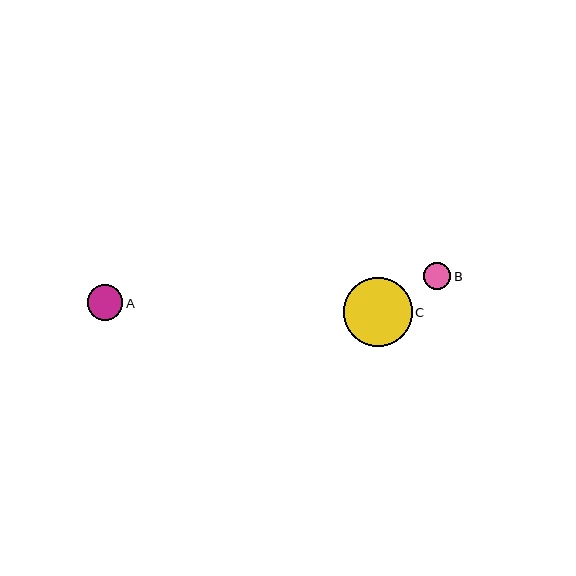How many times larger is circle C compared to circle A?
Circle C is approximately 1.9 times the size of circle A.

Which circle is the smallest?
Circle B is the smallest with a size of approximately 27 pixels.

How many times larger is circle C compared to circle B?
Circle C is approximately 2.6 times the size of circle B.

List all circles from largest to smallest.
From largest to smallest: C, A, B.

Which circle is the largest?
Circle C is the largest with a size of approximately 69 pixels.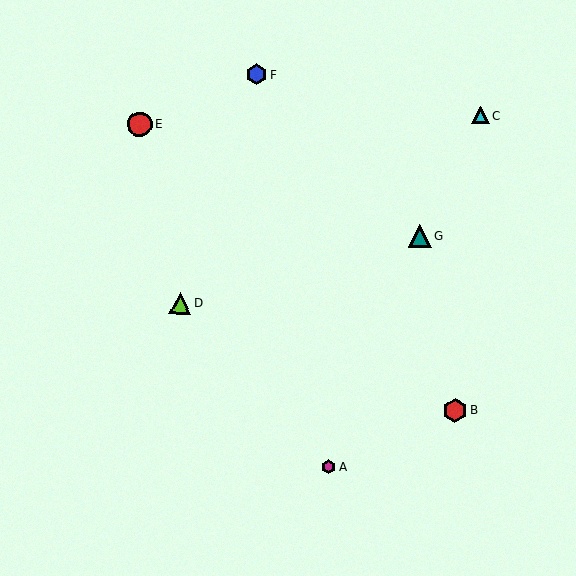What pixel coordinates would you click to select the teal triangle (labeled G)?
Click at (420, 236) to select the teal triangle G.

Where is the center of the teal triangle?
The center of the teal triangle is at (420, 236).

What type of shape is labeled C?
Shape C is a cyan triangle.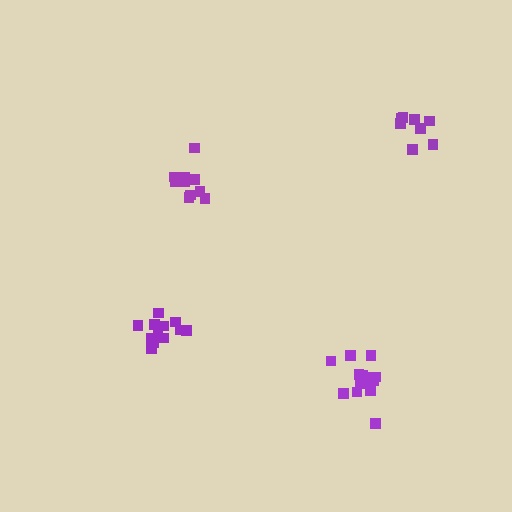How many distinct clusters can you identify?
There are 4 distinct clusters.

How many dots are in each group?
Group 1: 12 dots, Group 2: 10 dots, Group 3: 8 dots, Group 4: 14 dots (44 total).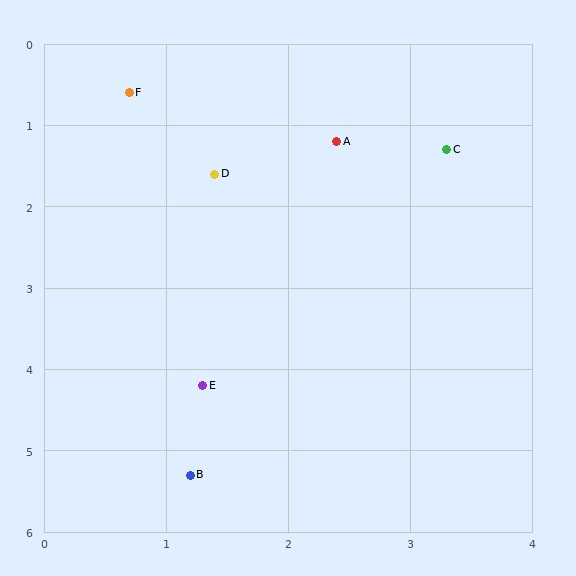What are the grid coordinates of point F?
Point F is at approximately (0.7, 0.6).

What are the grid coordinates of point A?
Point A is at approximately (2.4, 1.2).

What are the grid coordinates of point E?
Point E is at approximately (1.3, 4.2).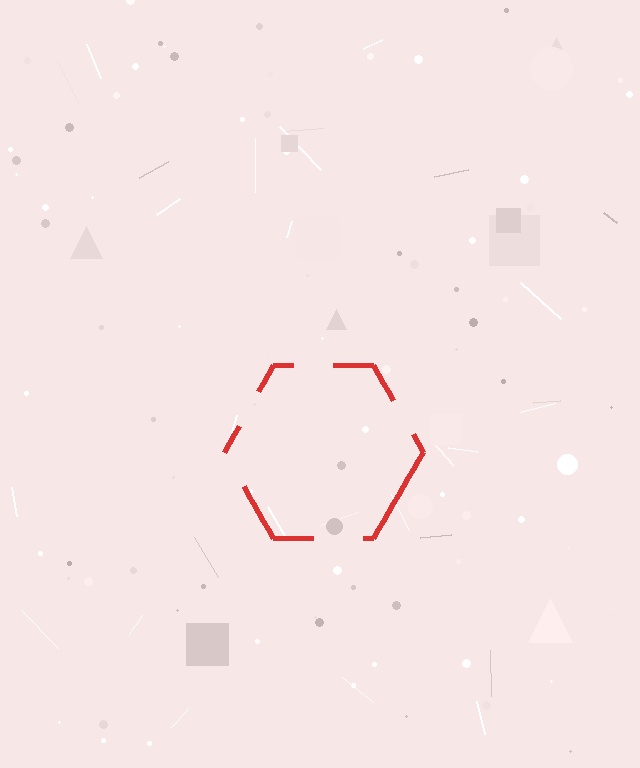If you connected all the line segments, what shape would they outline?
They would outline a hexagon.